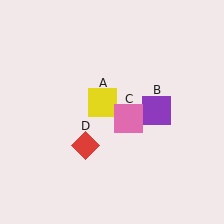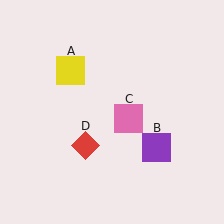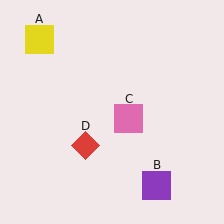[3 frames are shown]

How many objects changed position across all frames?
2 objects changed position: yellow square (object A), purple square (object B).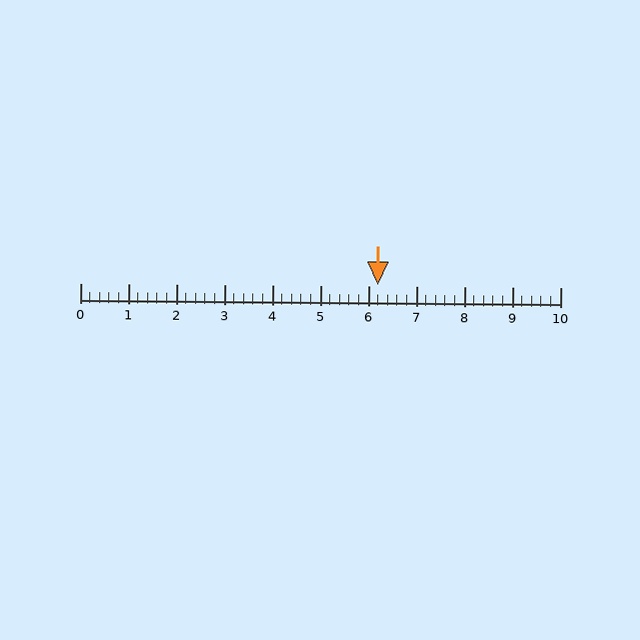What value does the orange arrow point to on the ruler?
The orange arrow points to approximately 6.2.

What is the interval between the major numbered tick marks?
The major tick marks are spaced 1 units apart.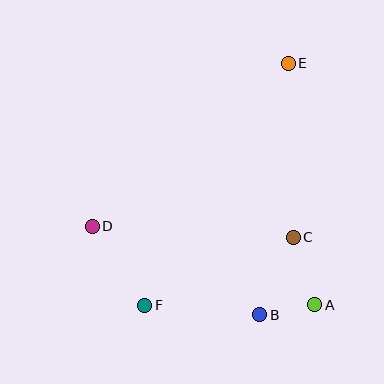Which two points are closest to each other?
Points A and B are closest to each other.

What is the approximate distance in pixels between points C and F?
The distance between C and F is approximately 164 pixels.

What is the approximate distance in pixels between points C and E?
The distance between C and E is approximately 174 pixels.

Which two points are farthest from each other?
Points E and F are farthest from each other.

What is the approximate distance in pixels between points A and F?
The distance between A and F is approximately 170 pixels.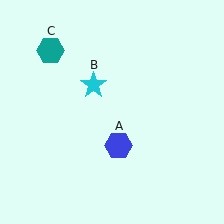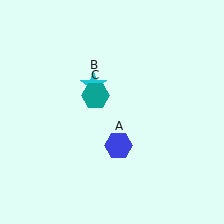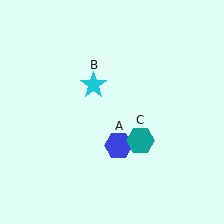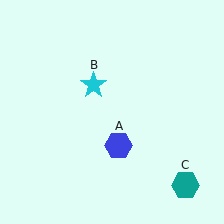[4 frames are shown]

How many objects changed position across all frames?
1 object changed position: teal hexagon (object C).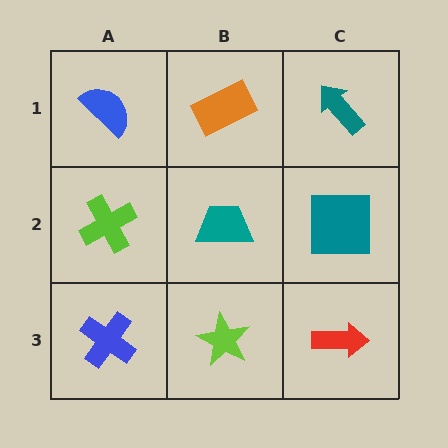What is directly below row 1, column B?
A teal trapezoid.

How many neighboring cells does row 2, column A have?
3.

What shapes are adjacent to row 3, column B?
A teal trapezoid (row 2, column B), a blue cross (row 3, column A), a red arrow (row 3, column C).